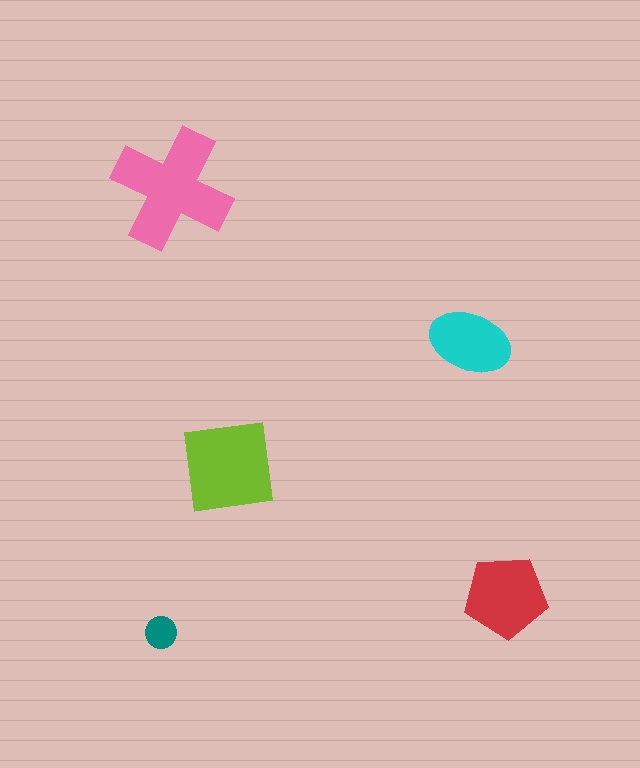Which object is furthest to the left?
The teal circle is leftmost.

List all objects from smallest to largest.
The teal circle, the cyan ellipse, the red pentagon, the lime square, the pink cross.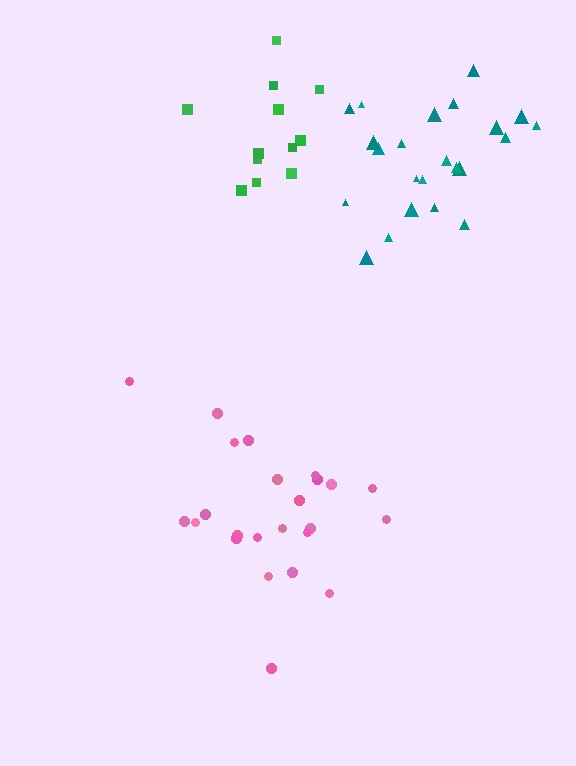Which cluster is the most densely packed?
Green.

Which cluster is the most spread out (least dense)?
Pink.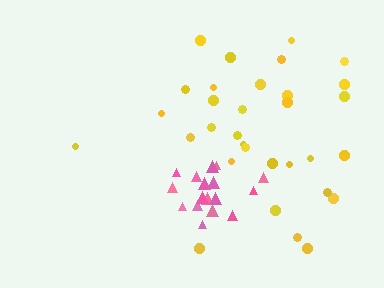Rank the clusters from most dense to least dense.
pink, yellow.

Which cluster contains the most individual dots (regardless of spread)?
Yellow (32).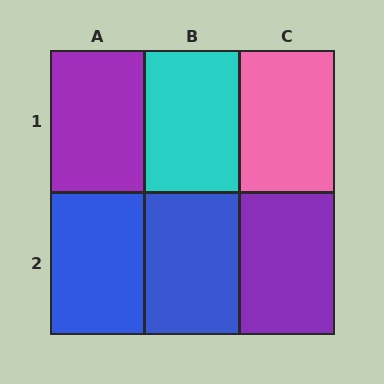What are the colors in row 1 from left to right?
Purple, cyan, pink.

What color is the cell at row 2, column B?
Blue.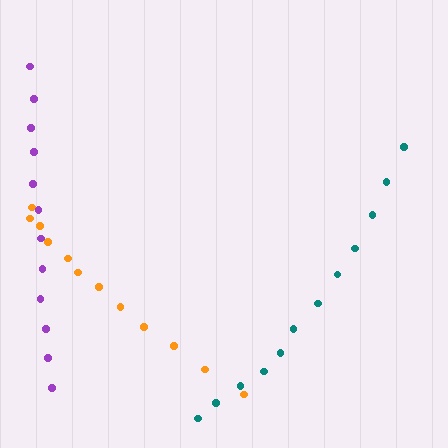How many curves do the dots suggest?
There are 3 distinct paths.